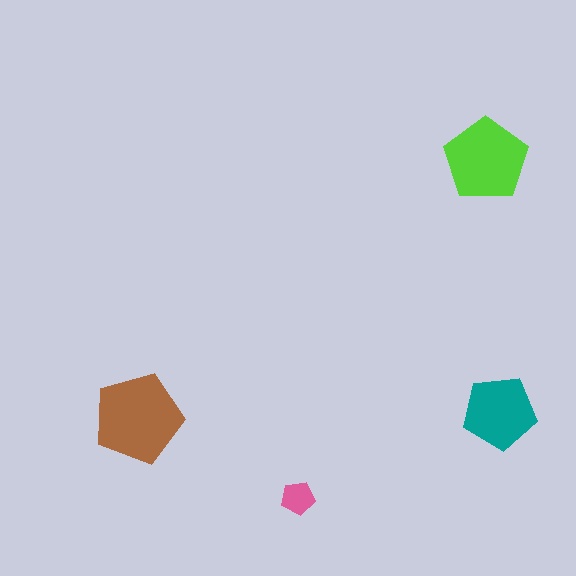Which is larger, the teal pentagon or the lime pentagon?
The lime one.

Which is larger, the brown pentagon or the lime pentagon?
The brown one.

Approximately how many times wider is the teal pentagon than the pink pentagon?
About 2 times wider.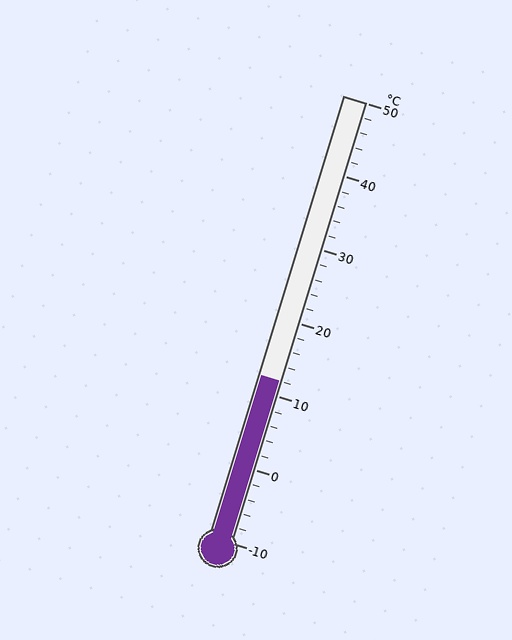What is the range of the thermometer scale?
The thermometer scale ranges from -10°C to 50°C.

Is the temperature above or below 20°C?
The temperature is below 20°C.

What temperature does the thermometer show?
The thermometer shows approximately 12°C.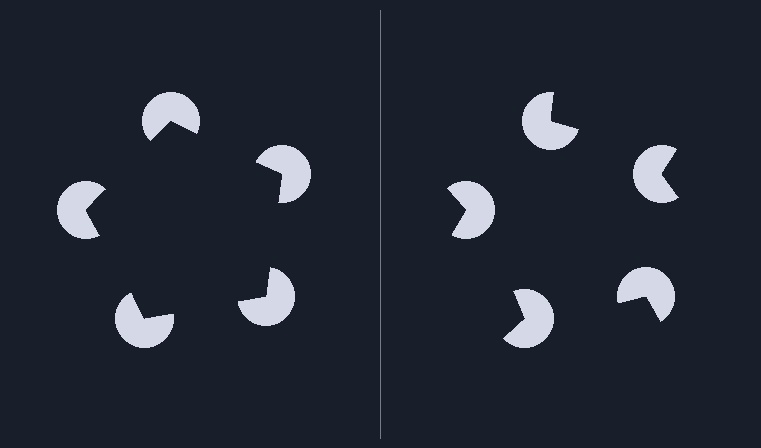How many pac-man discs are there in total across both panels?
10 — 5 on each side.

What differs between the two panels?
The pac-man discs are positioned identically on both sides; only the wedge orientations differ. On the left they align to a pentagon; on the right they are misaligned.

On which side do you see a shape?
An illusory pentagon appears on the left side. On the right side the wedge cuts are rotated, so no coherent shape forms.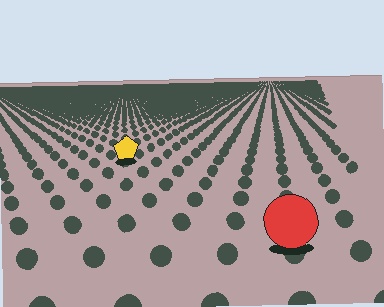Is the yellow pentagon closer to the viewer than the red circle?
No. The red circle is closer — you can tell from the texture gradient: the ground texture is coarser near it.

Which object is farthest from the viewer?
The yellow pentagon is farthest from the viewer. It appears smaller and the ground texture around it is denser.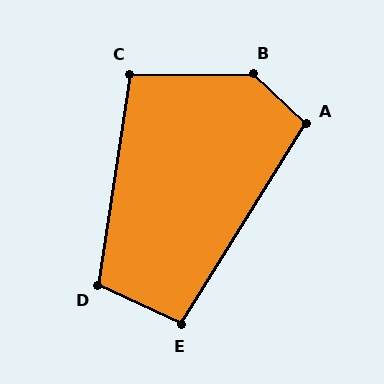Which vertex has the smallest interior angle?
E, at approximately 97 degrees.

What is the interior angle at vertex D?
Approximately 106 degrees (obtuse).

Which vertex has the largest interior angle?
B, at approximately 136 degrees.